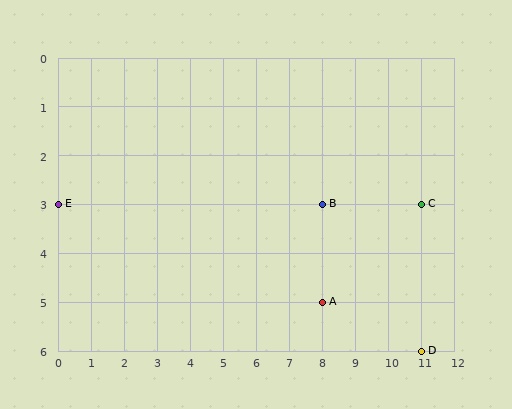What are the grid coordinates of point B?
Point B is at grid coordinates (8, 3).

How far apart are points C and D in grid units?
Points C and D are 3 rows apart.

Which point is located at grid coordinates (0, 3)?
Point E is at (0, 3).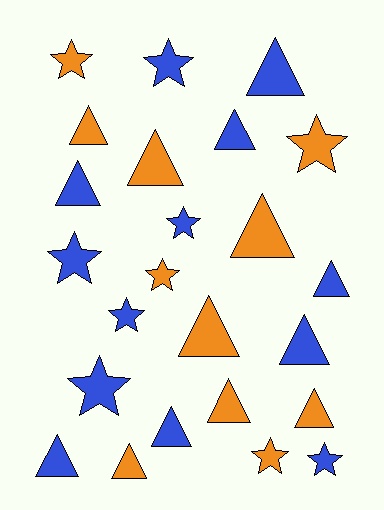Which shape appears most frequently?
Triangle, with 14 objects.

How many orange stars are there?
There are 4 orange stars.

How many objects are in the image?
There are 24 objects.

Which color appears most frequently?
Blue, with 13 objects.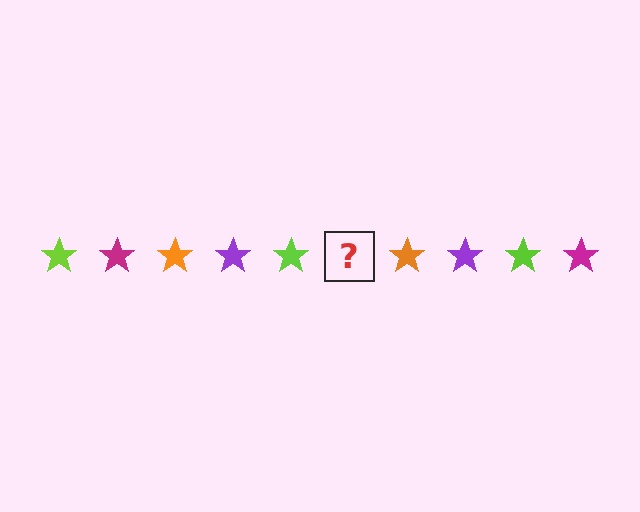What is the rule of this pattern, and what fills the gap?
The rule is that the pattern cycles through lime, magenta, orange, purple stars. The gap should be filled with a magenta star.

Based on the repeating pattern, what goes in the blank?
The blank should be a magenta star.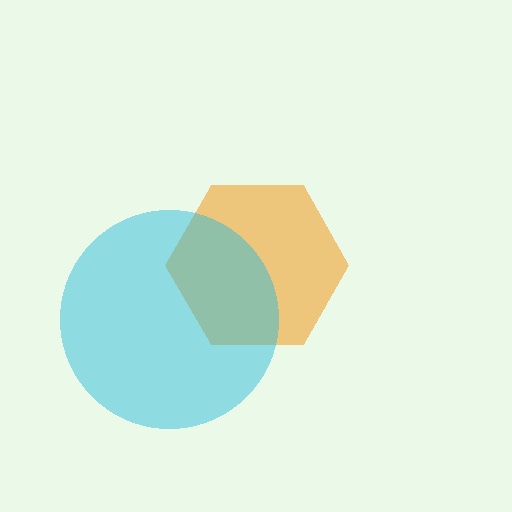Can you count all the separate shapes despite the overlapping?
Yes, there are 2 separate shapes.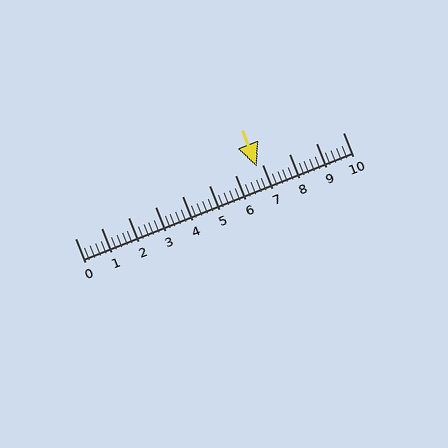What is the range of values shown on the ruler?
The ruler shows values from 0 to 10.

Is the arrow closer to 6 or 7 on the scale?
The arrow is closer to 7.